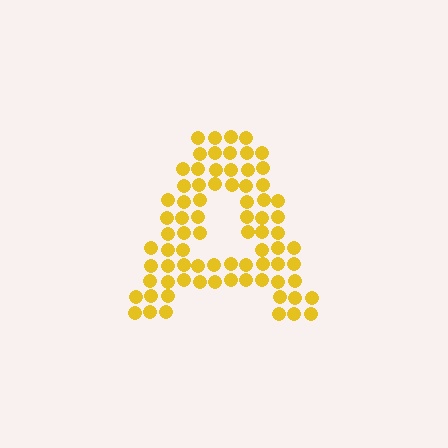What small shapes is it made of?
It is made of small circles.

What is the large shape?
The large shape is the letter A.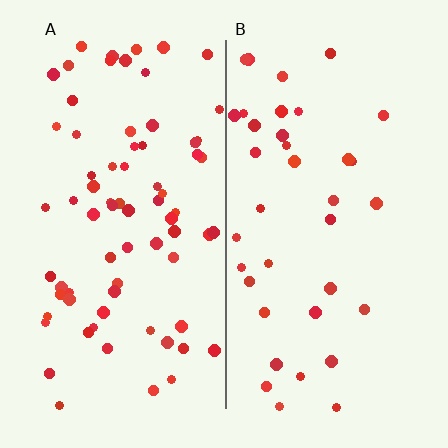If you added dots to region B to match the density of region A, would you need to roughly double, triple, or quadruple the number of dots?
Approximately double.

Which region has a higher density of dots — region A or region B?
A (the left).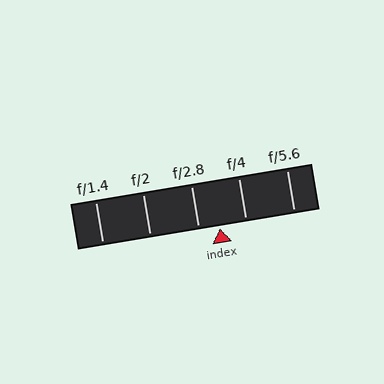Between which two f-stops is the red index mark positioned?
The index mark is between f/2.8 and f/4.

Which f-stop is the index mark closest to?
The index mark is closest to f/2.8.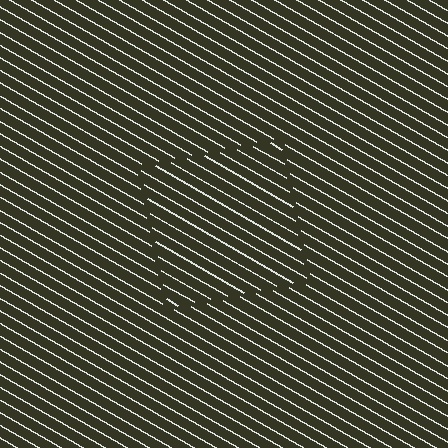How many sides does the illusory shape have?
4 sides — the line-ends trace a square.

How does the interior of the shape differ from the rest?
The interior of the shape contains the same grating, shifted by half a period — the contour is defined by the phase discontinuity where line-ends from the inner and outer gratings abut.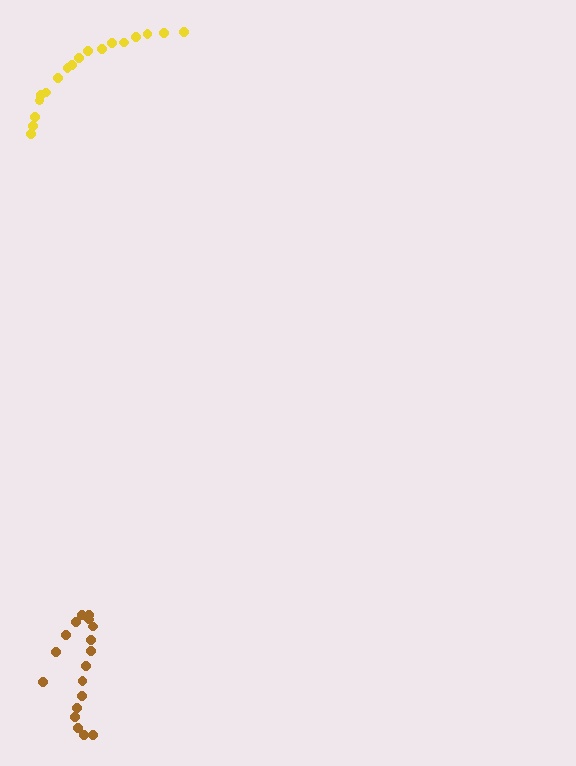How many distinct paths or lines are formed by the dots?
There are 2 distinct paths.